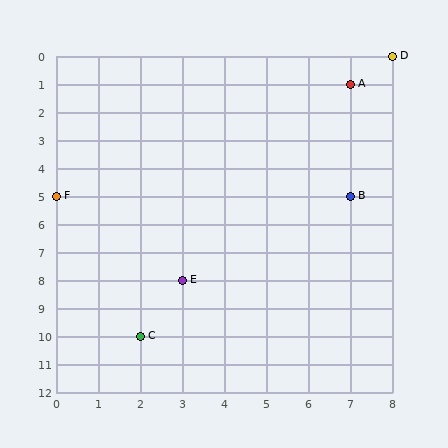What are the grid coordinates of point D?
Point D is at grid coordinates (8, 0).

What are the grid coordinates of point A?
Point A is at grid coordinates (7, 1).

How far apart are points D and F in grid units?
Points D and F are 8 columns and 5 rows apart (about 9.4 grid units diagonally).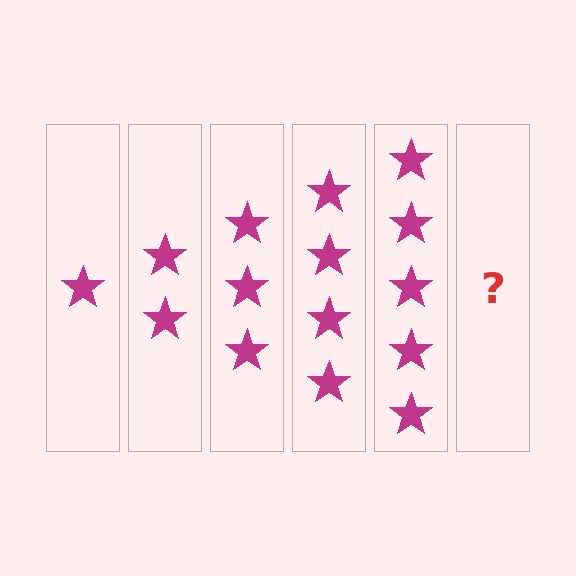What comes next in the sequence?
The next element should be 6 stars.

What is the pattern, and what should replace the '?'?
The pattern is that each step adds one more star. The '?' should be 6 stars.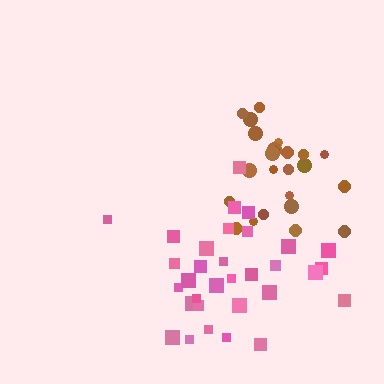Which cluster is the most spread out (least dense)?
Pink.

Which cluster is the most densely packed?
Brown.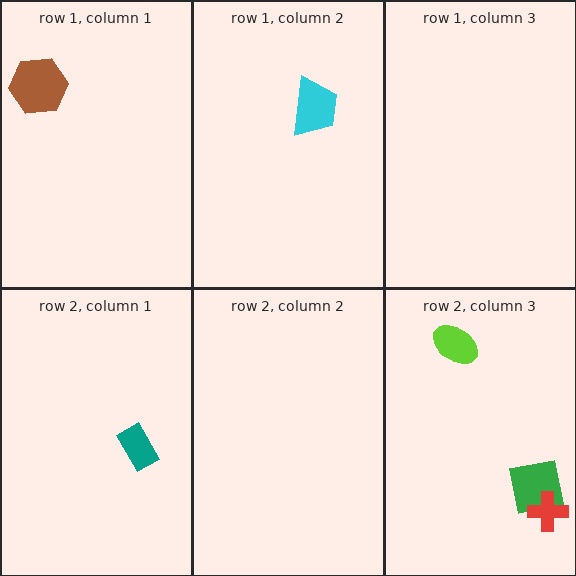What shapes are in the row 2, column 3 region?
The lime ellipse, the green square, the red cross.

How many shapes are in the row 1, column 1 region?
1.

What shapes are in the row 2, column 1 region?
The teal rectangle.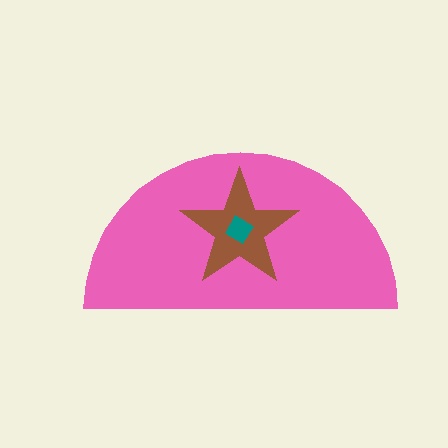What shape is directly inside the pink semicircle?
The brown star.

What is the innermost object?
The teal diamond.